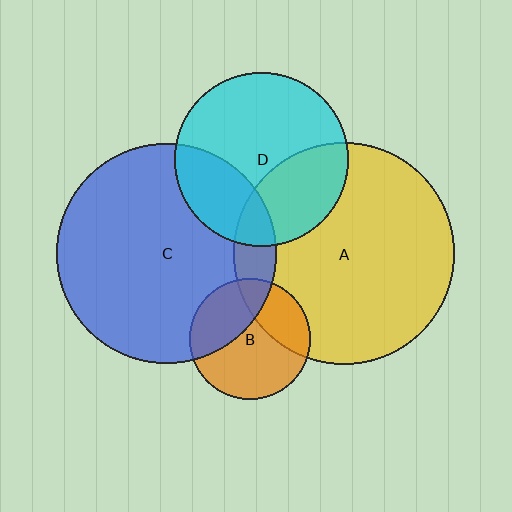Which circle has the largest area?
Circle A (yellow).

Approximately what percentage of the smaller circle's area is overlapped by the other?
Approximately 30%.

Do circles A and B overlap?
Yes.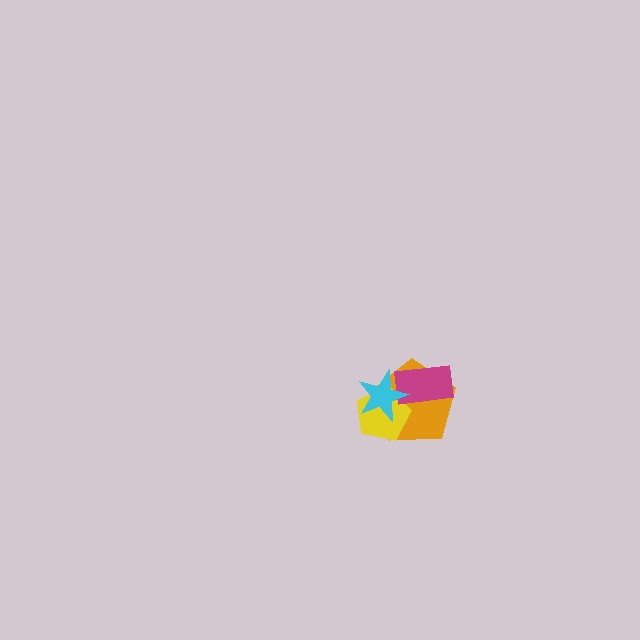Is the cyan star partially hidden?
No, no other shape covers it.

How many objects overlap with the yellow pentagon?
3 objects overlap with the yellow pentagon.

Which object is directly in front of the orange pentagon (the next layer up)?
The yellow pentagon is directly in front of the orange pentagon.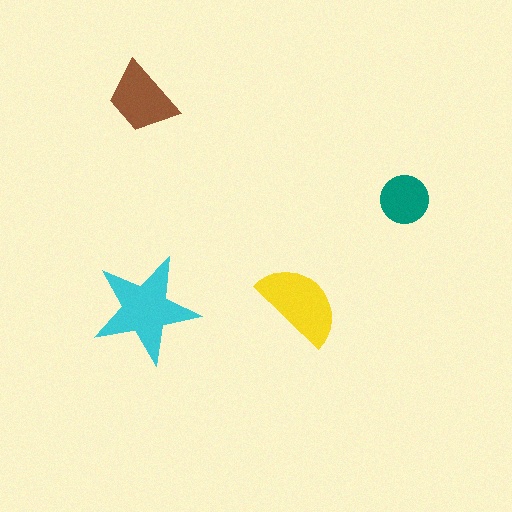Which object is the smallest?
The teal circle.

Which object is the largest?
The cyan star.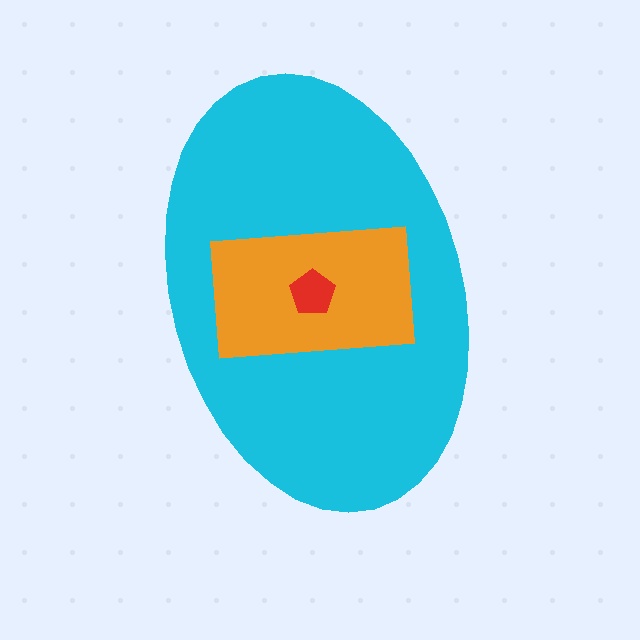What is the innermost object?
The red pentagon.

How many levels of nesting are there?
3.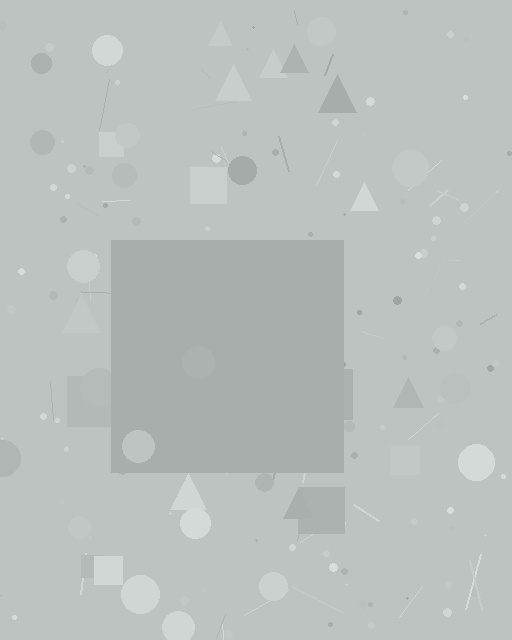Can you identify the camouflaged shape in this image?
The camouflaged shape is a square.